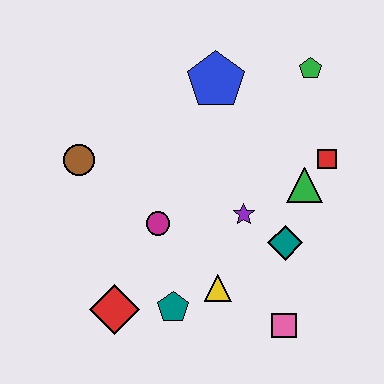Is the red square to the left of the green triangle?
No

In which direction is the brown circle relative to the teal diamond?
The brown circle is to the left of the teal diamond.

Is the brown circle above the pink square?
Yes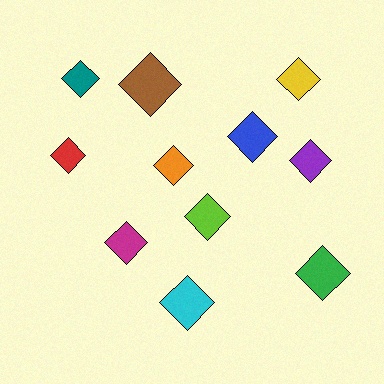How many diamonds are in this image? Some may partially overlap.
There are 11 diamonds.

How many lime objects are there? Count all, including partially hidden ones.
There is 1 lime object.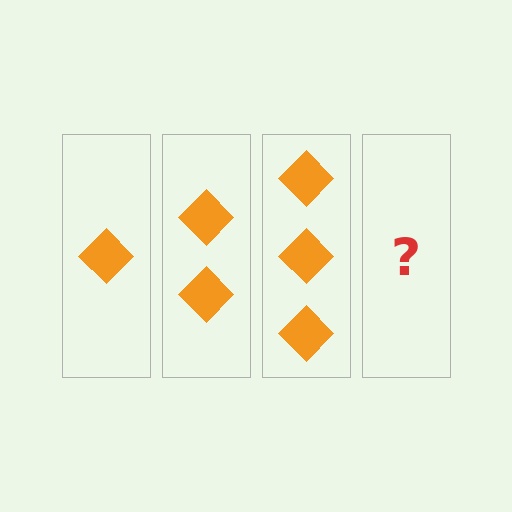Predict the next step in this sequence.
The next step is 4 diamonds.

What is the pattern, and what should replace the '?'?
The pattern is that each step adds one more diamond. The '?' should be 4 diamonds.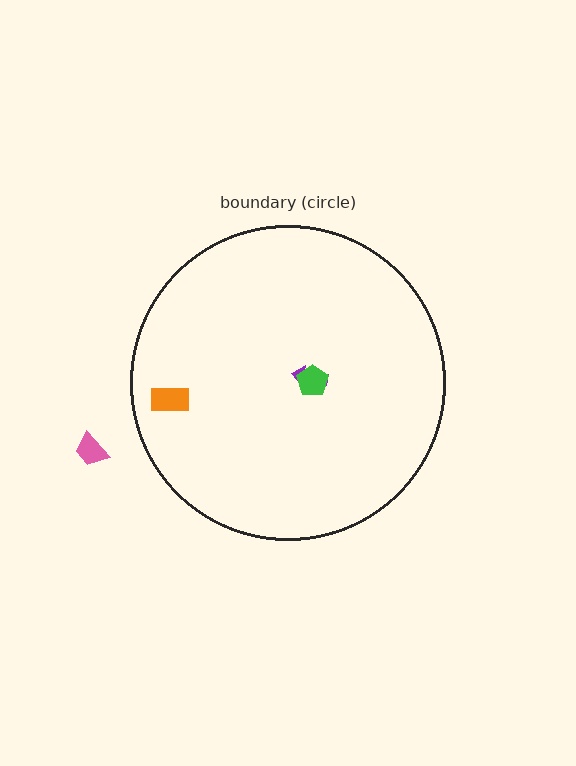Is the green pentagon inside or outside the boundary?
Inside.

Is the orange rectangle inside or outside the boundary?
Inside.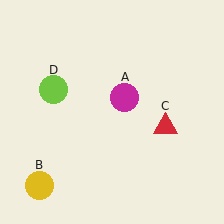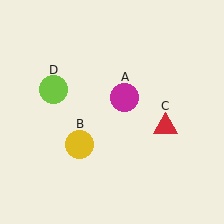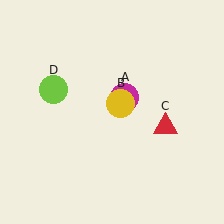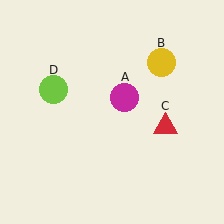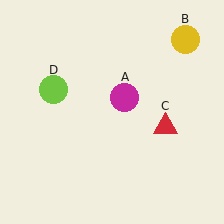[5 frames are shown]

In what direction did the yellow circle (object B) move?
The yellow circle (object B) moved up and to the right.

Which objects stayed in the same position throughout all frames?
Magenta circle (object A) and red triangle (object C) and lime circle (object D) remained stationary.